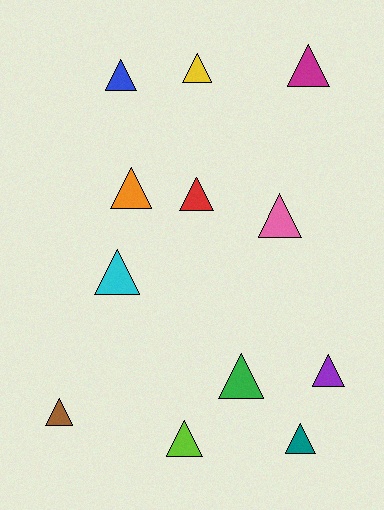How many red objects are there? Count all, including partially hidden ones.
There is 1 red object.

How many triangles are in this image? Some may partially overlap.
There are 12 triangles.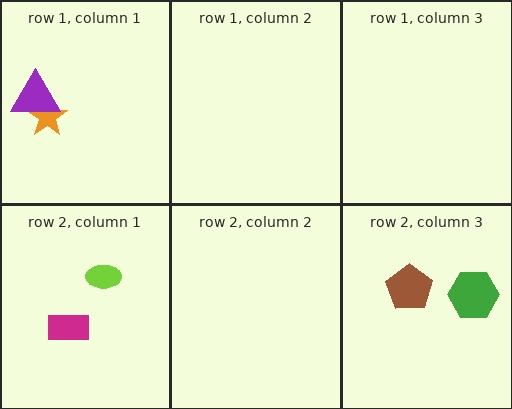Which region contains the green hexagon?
The row 2, column 3 region.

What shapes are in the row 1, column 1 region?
The orange star, the purple triangle.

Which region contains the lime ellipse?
The row 2, column 1 region.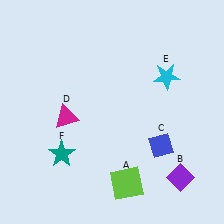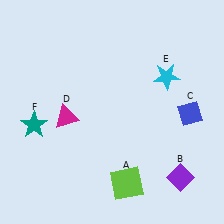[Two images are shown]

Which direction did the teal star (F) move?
The teal star (F) moved up.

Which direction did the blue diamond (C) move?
The blue diamond (C) moved up.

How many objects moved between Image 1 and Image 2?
2 objects moved between the two images.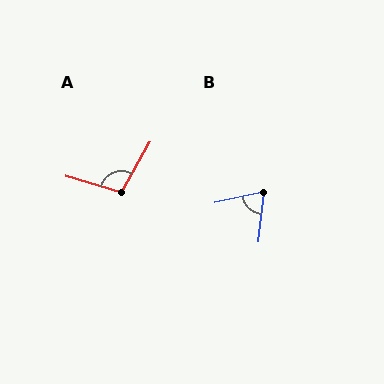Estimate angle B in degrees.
Approximately 72 degrees.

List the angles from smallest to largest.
B (72°), A (103°).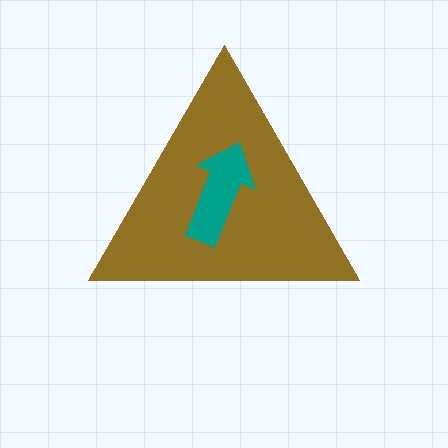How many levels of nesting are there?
2.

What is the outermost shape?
The brown triangle.